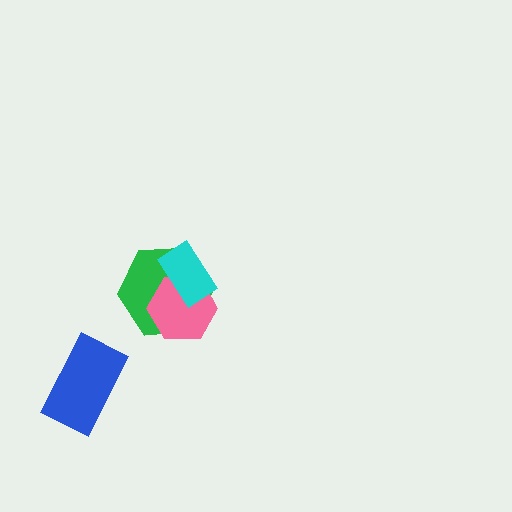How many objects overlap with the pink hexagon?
2 objects overlap with the pink hexagon.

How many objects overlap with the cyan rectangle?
2 objects overlap with the cyan rectangle.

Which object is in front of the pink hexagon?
The cyan rectangle is in front of the pink hexagon.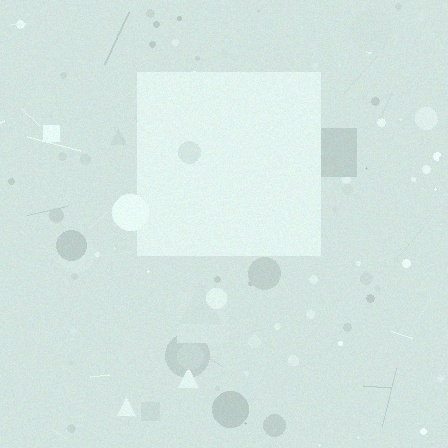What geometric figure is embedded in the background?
A square is embedded in the background.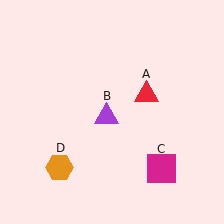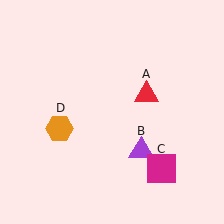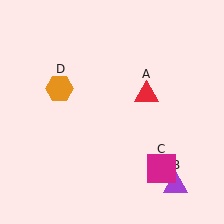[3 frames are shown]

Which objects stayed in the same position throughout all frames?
Red triangle (object A) and magenta square (object C) remained stationary.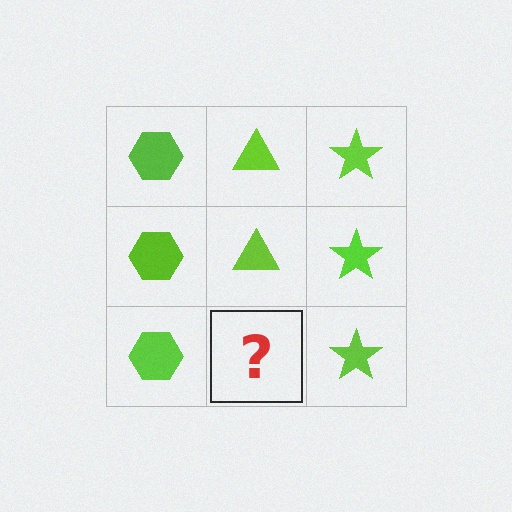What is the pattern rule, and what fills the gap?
The rule is that each column has a consistent shape. The gap should be filled with a lime triangle.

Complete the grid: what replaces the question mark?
The question mark should be replaced with a lime triangle.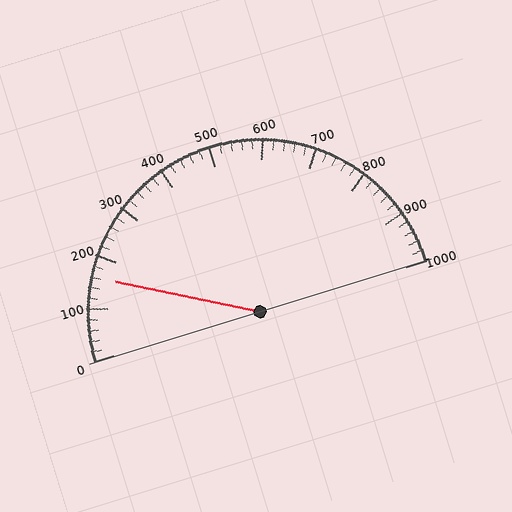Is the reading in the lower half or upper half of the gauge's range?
The reading is in the lower half of the range (0 to 1000).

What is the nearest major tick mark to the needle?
The nearest major tick mark is 200.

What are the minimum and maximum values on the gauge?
The gauge ranges from 0 to 1000.